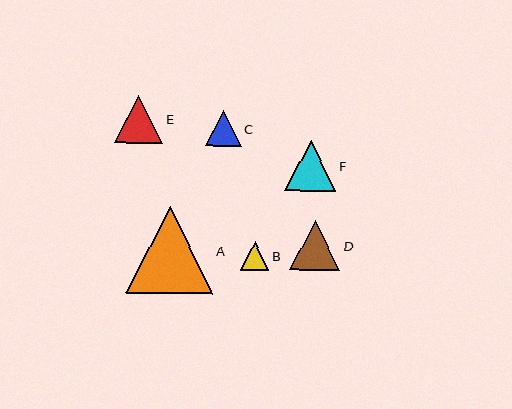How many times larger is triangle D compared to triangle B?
Triangle D is approximately 1.8 times the size of triangle B.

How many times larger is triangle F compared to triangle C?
Triangle F is approximately 1.4 times the size of triangle C.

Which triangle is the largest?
Triangle A is the largest with a size of approximately 87 pixels.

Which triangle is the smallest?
Triangle B is the smallest with a size of approximately 29 pixels.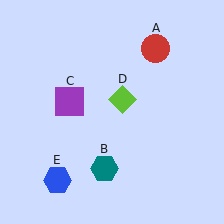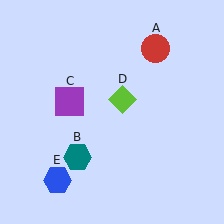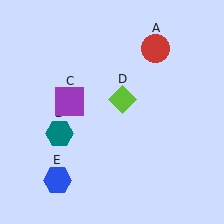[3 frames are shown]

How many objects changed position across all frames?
1 object changed position: teal hexagon (object B).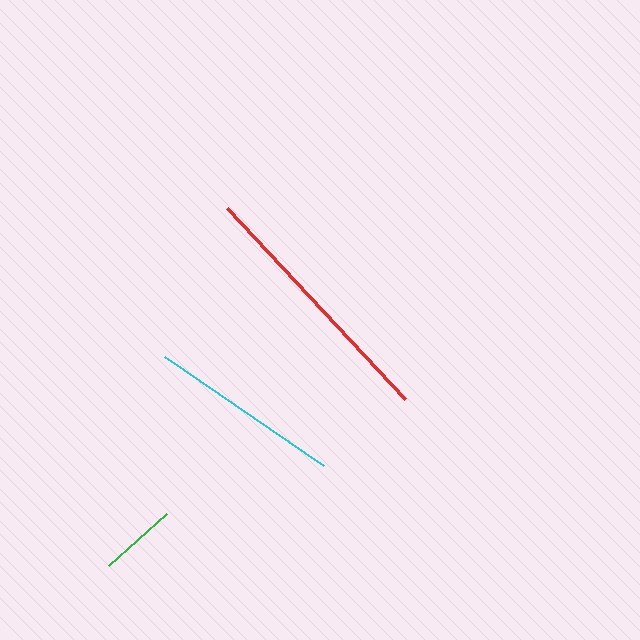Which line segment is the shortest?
The green line is the shortest at approximately 77 pixels.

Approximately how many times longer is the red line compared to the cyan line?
The red line is approximately 1.4 times the length of the cyan line.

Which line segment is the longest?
The red line is the longest at approximately 261 pixels.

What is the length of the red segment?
The red segment is approximately 261 pixels long.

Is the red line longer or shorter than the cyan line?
The red line is longer than the cyan line.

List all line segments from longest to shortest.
From longest to shortest: red, cyan, green.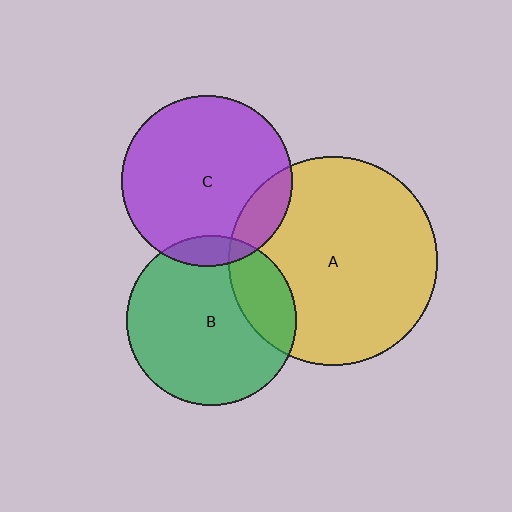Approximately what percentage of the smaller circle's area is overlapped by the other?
Approximately 20%.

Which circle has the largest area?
Circle A (yellow).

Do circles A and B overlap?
Yes.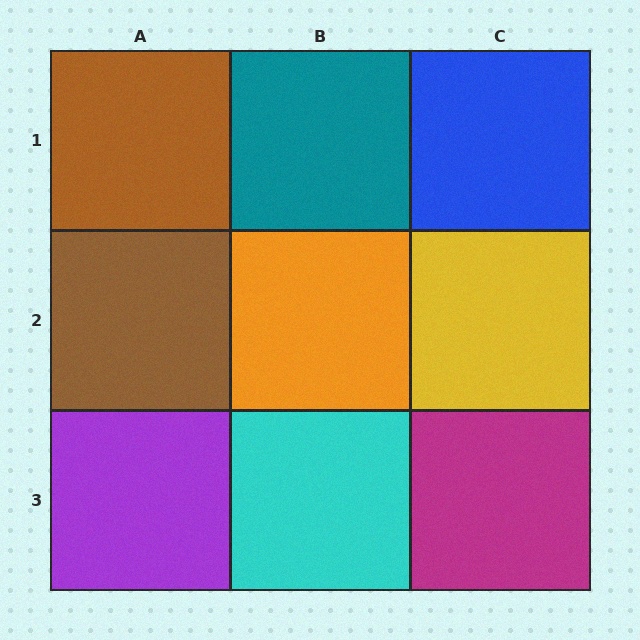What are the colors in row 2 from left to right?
Brown, orange, yellow.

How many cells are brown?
2 cells are brown.